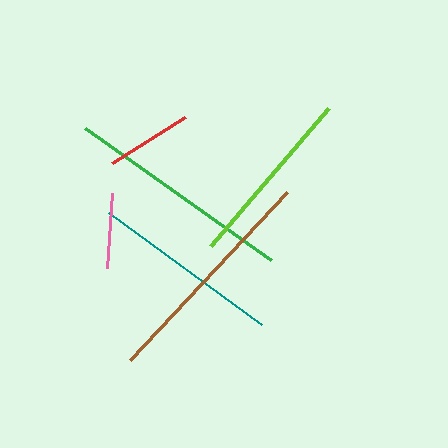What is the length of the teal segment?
The teal segment is approximately 189 pixels long.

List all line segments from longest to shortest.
From longest to shortest: brown, green, teal, lime, red, pink.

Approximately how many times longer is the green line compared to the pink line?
The green line is approximately 3.0 times the length of the pink line.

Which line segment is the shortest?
The pink line is the shortest at approximately 76 pixels.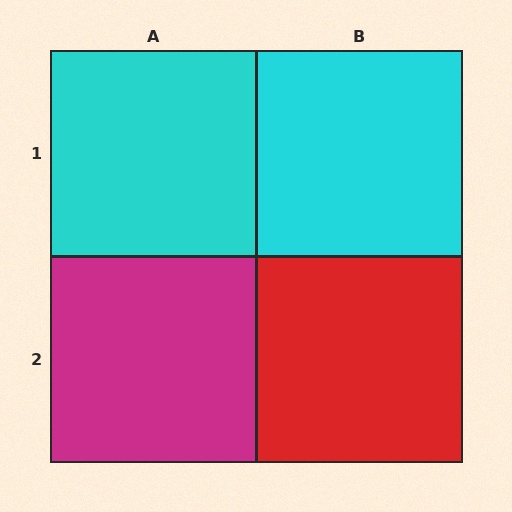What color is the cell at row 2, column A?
Magenta.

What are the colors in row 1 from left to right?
Cyan, cyan.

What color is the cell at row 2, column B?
Red.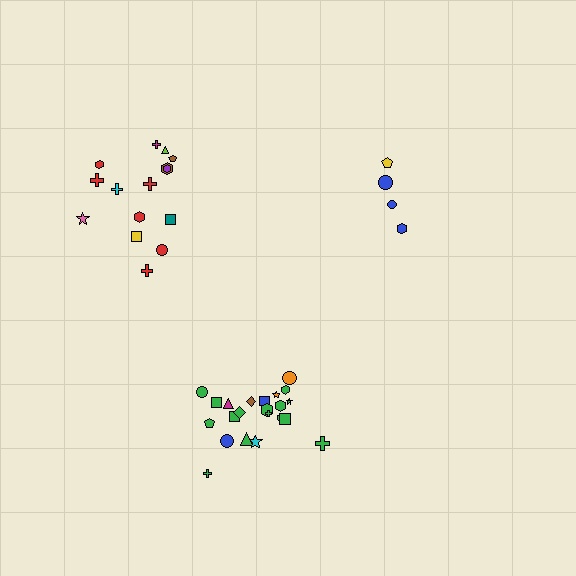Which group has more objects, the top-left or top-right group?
The top-left group.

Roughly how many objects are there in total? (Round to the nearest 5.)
Roughly 40 objects in total.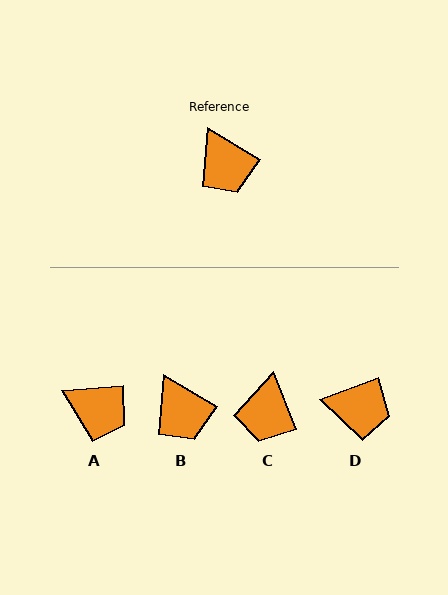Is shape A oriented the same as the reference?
No, it is off by about 36 degrees.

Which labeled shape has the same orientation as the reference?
B.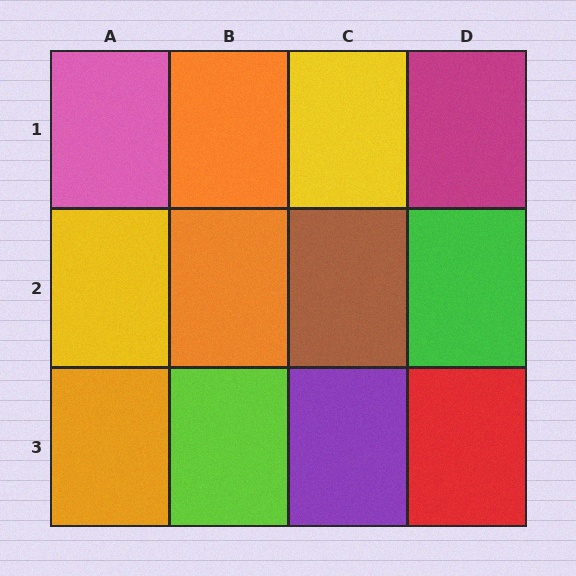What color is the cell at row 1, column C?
Yellow.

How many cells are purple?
1 cell is purple.